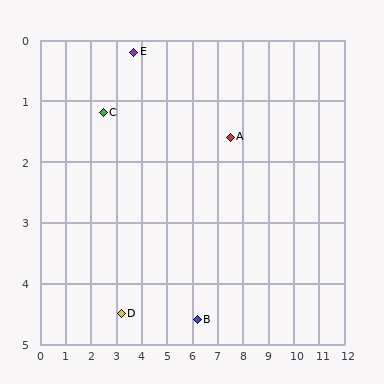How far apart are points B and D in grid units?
Points B and D are about 3.0 grid units apart.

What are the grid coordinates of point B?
Point B is at approximately (6.2, 4.6).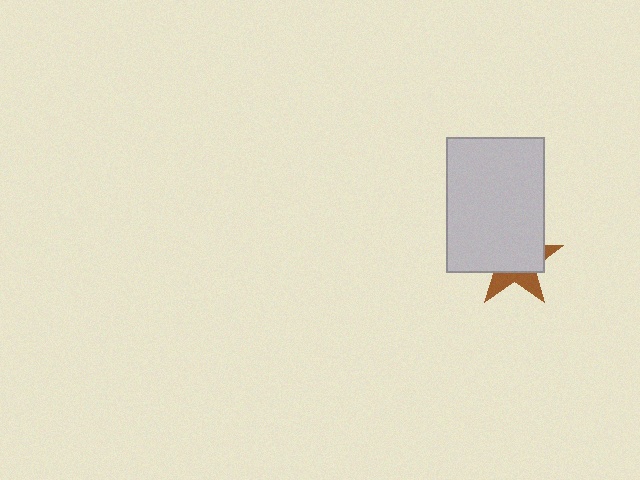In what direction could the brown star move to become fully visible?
The brown star could move down. That would shift it out from behind the light gray rectangle entirely.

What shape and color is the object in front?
The object in front is a light gray rectangle.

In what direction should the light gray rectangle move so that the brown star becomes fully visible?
The light gray rectangle should move up. That is the shortest direction to clear the overlap and leave the brown star fully visible.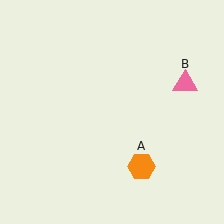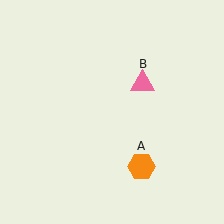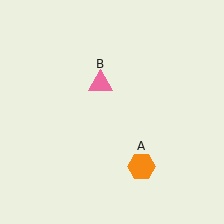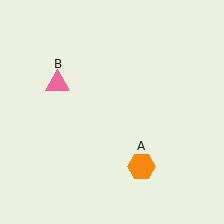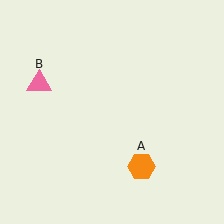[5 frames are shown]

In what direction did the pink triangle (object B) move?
The pink triangle (object B) moved left.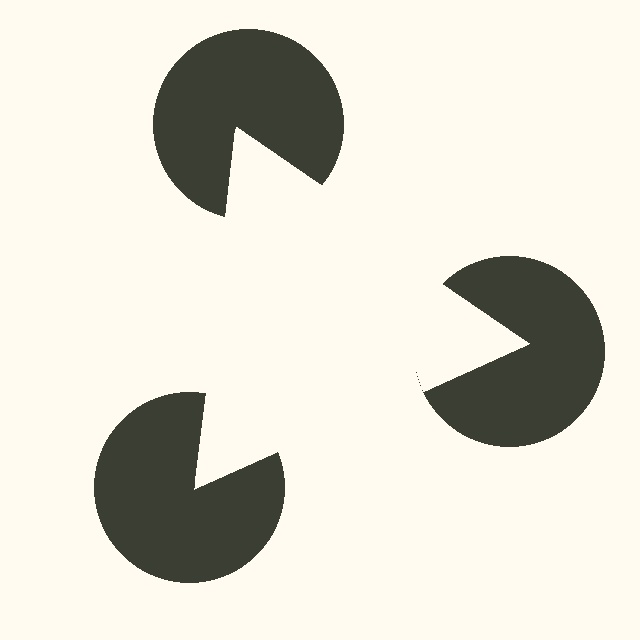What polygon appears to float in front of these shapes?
An illusory triangle — its edges are inferred from the aligned wedge cuts in the pac-man discs, not physically drawn.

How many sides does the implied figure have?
3 sides.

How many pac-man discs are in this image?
There are 3 — one at each vertex of the illusory triangle.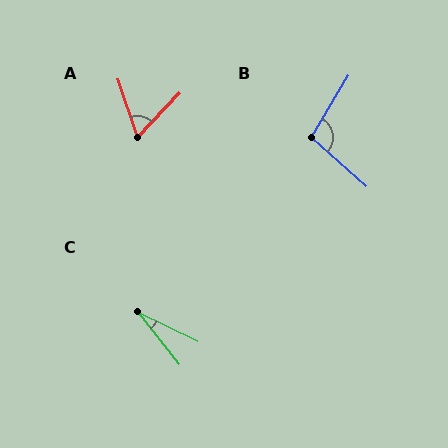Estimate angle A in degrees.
Approximately 62 degrees.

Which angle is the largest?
B, at approximately 101 degrees.